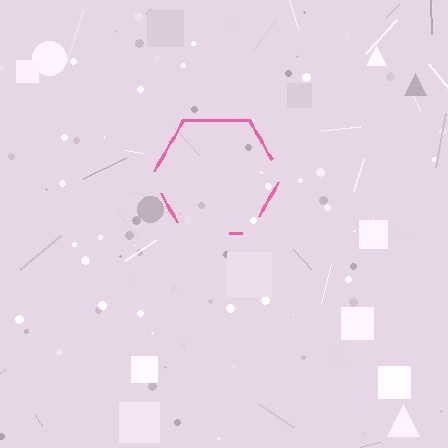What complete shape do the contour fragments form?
The contour fragments form a hexagon.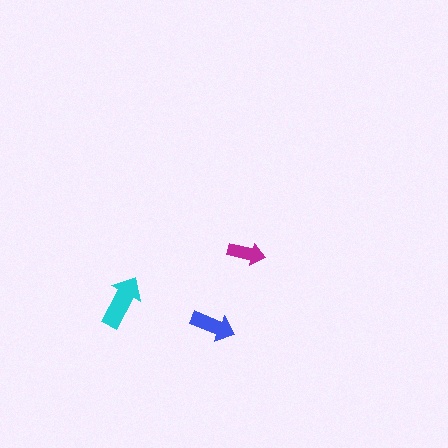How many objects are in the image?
There are 3 objects in the image.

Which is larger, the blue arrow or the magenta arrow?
The blue one.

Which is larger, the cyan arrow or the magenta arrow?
The cyan one.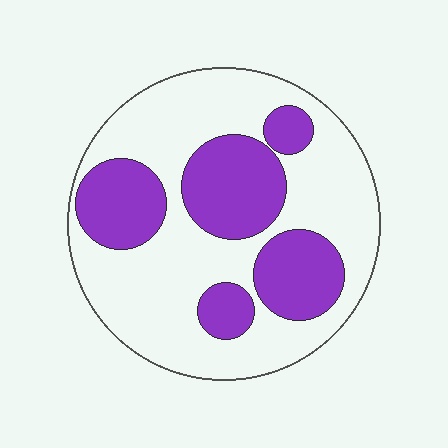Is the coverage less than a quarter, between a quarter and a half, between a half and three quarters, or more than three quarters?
Between a quarter and a half.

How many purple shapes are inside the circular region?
5.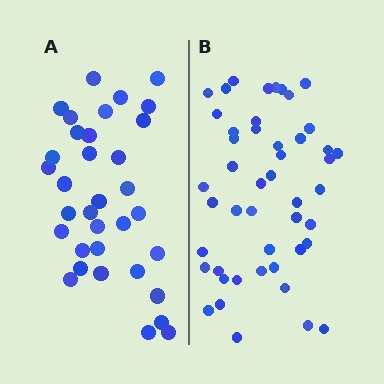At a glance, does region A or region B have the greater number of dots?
Region B (the right region) has more dots.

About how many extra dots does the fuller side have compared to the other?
Region B has approximately 15 more dots than region A.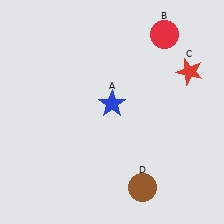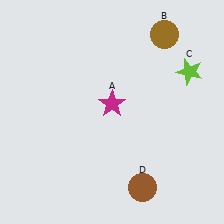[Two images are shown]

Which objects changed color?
A changed from blue to magenta. B changed from red to brown. C changed from red to lime.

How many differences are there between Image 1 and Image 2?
There are 3 differences between the two images.